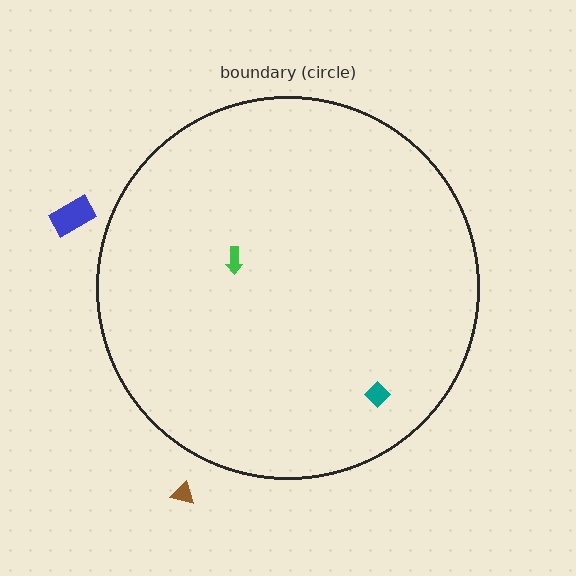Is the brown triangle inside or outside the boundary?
Outside.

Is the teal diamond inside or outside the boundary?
Inside.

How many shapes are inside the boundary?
2 inside, 2 outside.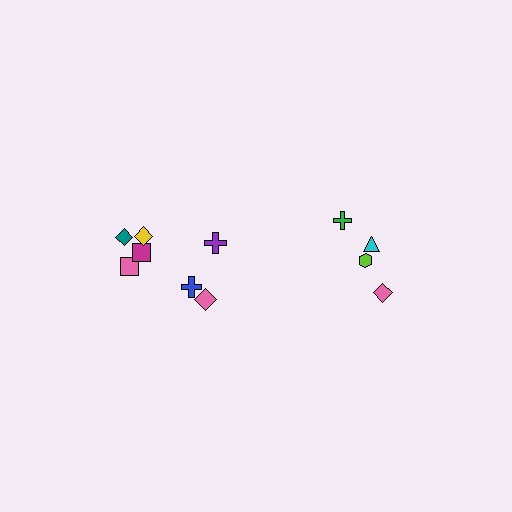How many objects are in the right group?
There are 4 objects.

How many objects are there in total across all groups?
There are 11 objects.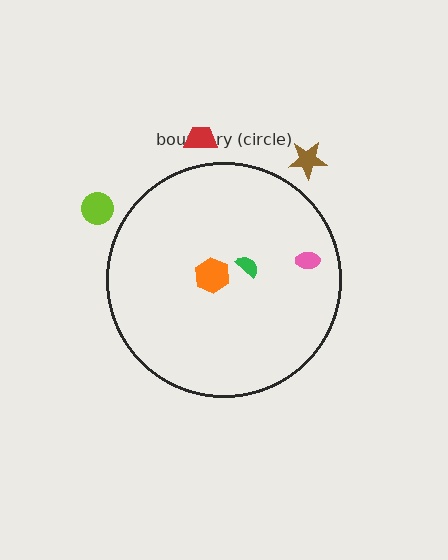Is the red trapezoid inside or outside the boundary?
Outside.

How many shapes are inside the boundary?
3 inside, 3 outside.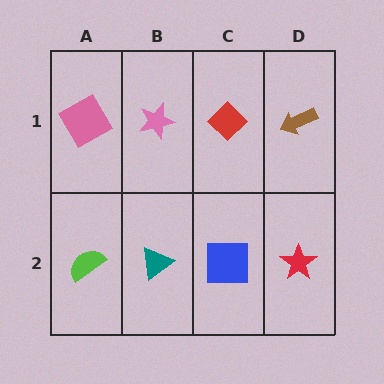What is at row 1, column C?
A red diamond.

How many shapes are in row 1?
4 shapes.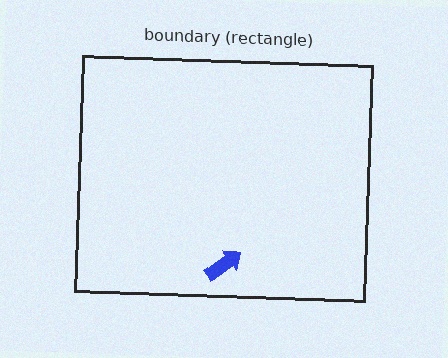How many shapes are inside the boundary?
1 inside, 0 outside.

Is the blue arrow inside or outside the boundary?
Inside.